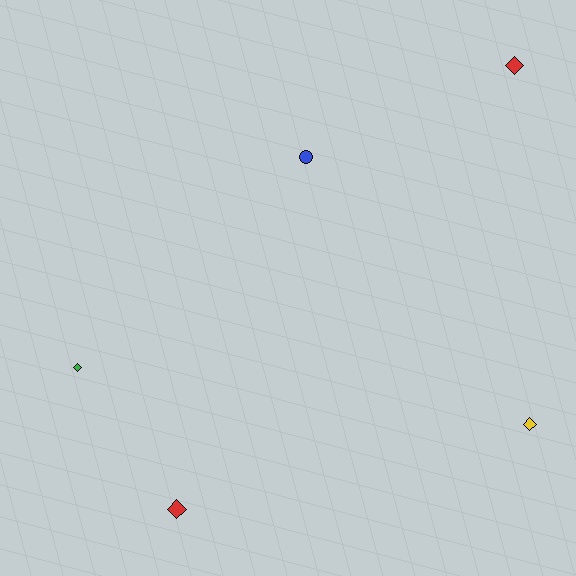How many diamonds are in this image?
There are 4 diamonds.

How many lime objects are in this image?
There are no lime objects.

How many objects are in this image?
There are 5 objects.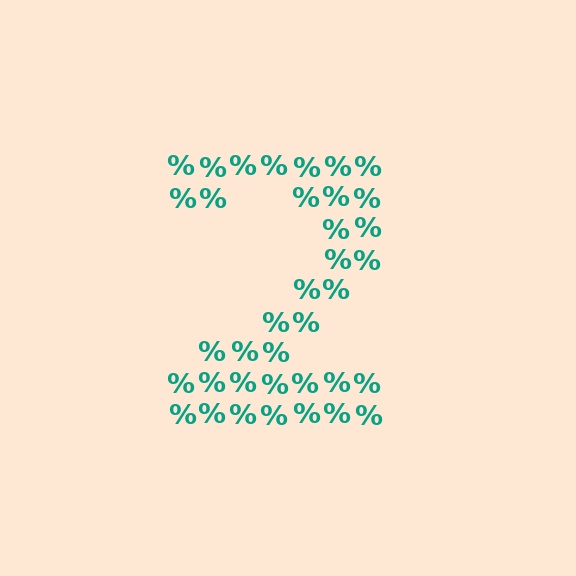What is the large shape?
The large shape is the digit 2.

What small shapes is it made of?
It is made of small percent signs.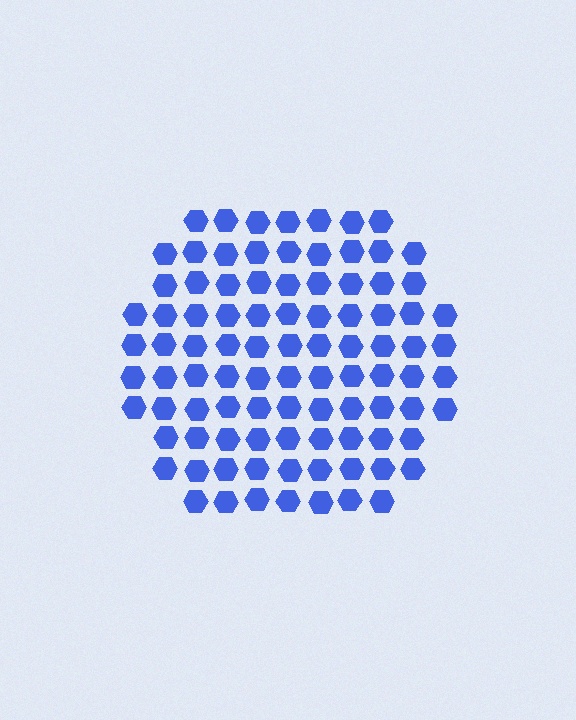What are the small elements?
The small elements are hexagons.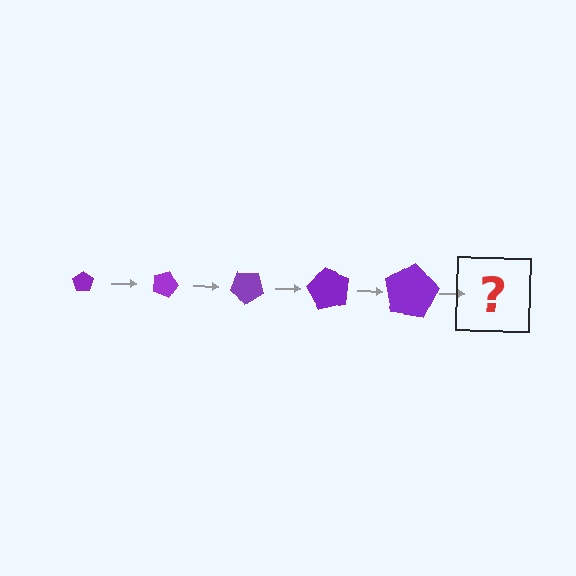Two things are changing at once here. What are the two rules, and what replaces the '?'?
The two rules are that the pentagon grows larger each step and it rotates 20 degrees each step. The '?' should be a pentagon, larger than the previous one and rotated 100 degrees from the start.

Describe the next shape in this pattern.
It should be a pentagon, larger than the previous one and rotated 100 degrees from the start.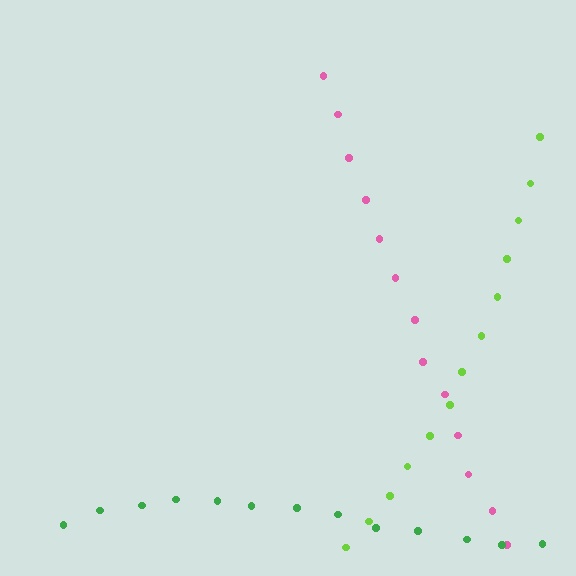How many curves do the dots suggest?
There are 3 distinct paths.